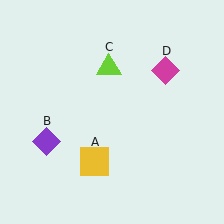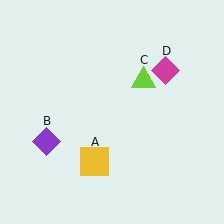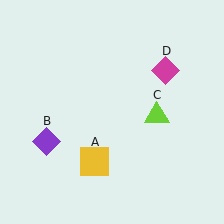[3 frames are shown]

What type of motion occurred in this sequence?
The lime triangle (object C) rotated clockwise around the center of the scene.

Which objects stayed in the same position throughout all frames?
Yellow square (object A) and purple diamond (object B) and magenta diamond (object D) remained stationary.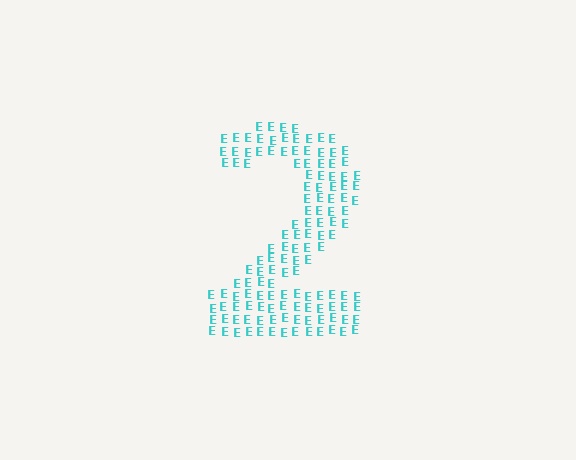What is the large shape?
The large shape is the digit 2.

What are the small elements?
The small elements are letter E's.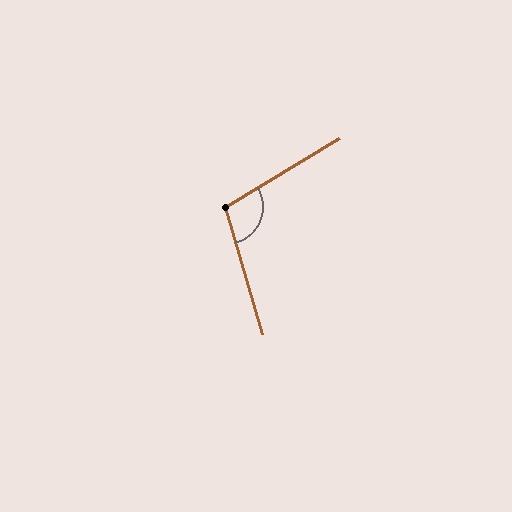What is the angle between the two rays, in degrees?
Approximately 105 degrees.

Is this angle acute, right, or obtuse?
It is obtuse.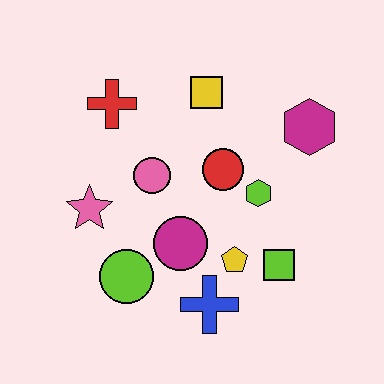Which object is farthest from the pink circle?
The magenta hexagon is farthest from the pink circle.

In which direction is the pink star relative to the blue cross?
The pink star is to the left of the blue cross.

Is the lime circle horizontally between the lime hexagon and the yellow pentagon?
No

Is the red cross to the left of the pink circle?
Yes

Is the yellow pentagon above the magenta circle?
No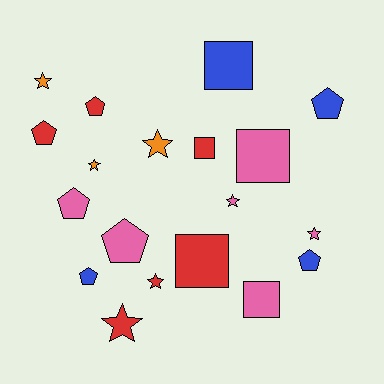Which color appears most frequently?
Pink, with 6 objects.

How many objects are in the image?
There are 19 objects.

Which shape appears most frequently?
Pentagon, with 7 objects.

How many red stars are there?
There are 2 red stars.